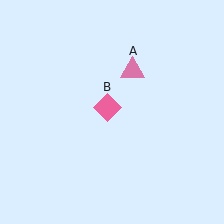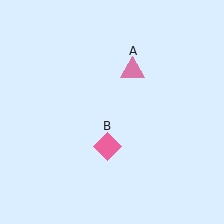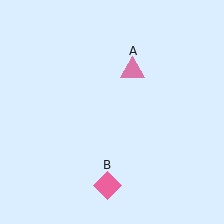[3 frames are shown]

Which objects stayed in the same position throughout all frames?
Pink triangle (object A) remained stationary.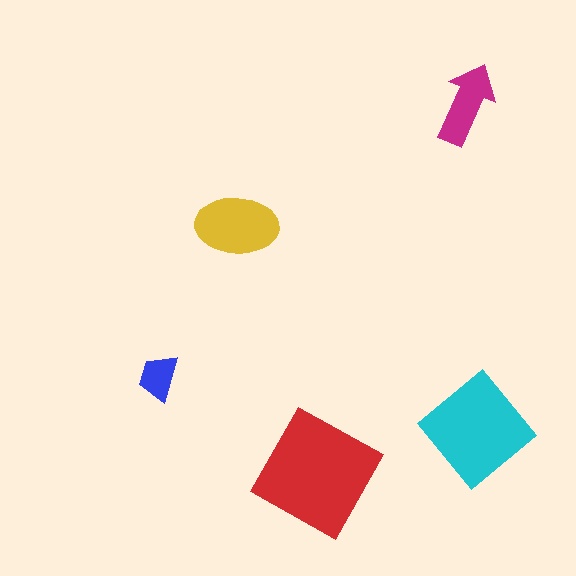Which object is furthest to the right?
The cyan diamond is rightmost.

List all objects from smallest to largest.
The blue trapezoid, the magenta arrow, the yellow ellipse, the cyan diamond, the red square.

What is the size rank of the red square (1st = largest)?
1st.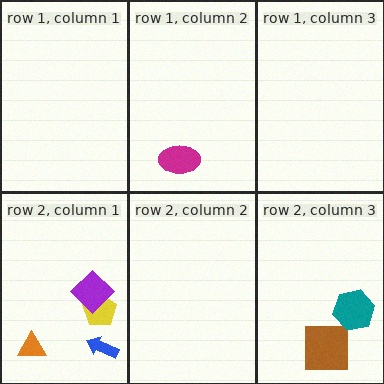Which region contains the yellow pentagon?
The row 2, column 1 region.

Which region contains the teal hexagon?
The row 2, column 3 region.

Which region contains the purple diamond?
The row 2, column 1 region.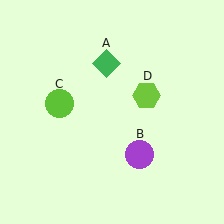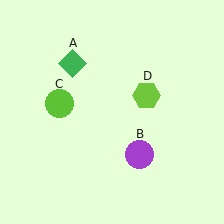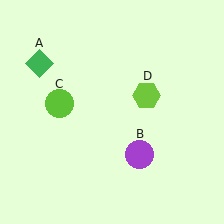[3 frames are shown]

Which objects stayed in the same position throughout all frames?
Purple circle (object B) and lime circle (object C) and lime hexagon (object D) remained stationary.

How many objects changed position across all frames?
1 object changed position: green diamond (object A).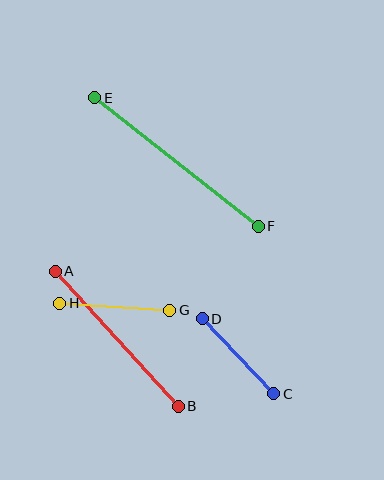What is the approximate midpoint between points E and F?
The midpoint is at approximately (176, 162) pixels.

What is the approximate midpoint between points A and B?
The midpoint is at approximately (117, 339) pixels.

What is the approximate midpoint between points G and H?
The midpoint is at approximately (115, 307) pixels.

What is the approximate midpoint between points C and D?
The midpoint is at approximately (238, 356) pixels.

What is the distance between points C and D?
The distance is approximately 104 pixels.